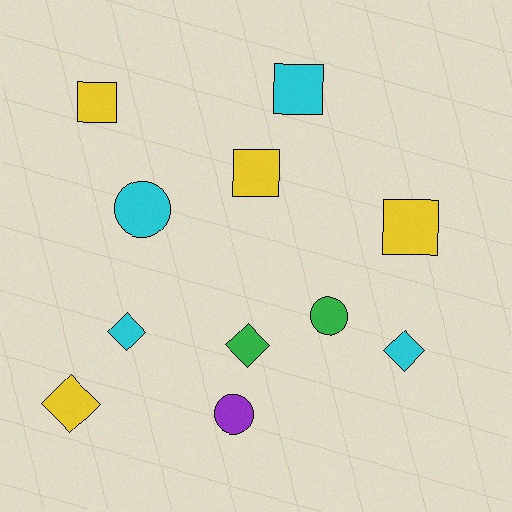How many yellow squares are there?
There are 3 yellow squares.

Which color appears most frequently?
Cyan, with 4 objects.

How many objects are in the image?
There are 11 objects.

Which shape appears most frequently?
Diamond, with 4 objects.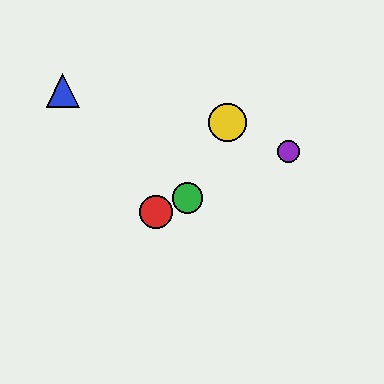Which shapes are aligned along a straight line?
The red circle, the green circle, the purple circle are aligned along a straight line.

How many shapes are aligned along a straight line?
3 shapes (the red circle, the green circle, the purple circle) are aligned along a straight line.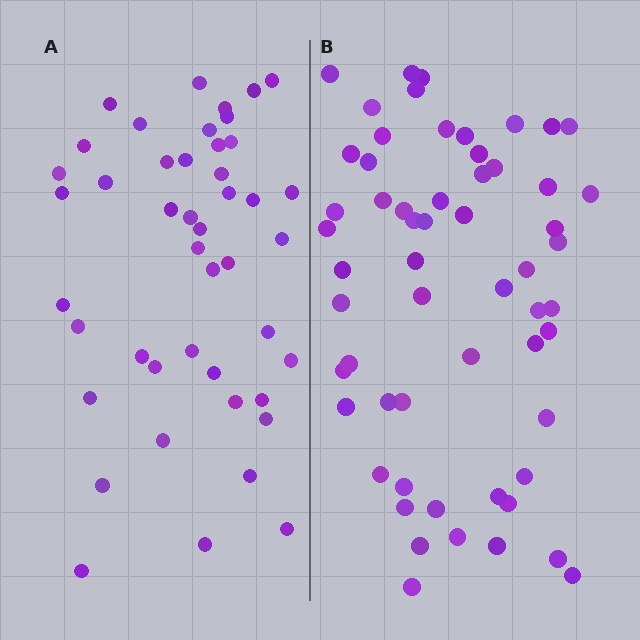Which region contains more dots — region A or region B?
Region B (the right region) has more dots.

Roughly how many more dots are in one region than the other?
Region B has approximately 15 more dots than region A.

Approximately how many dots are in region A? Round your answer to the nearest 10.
About 40 dots. (The exact count is 45, which rounds to 40.)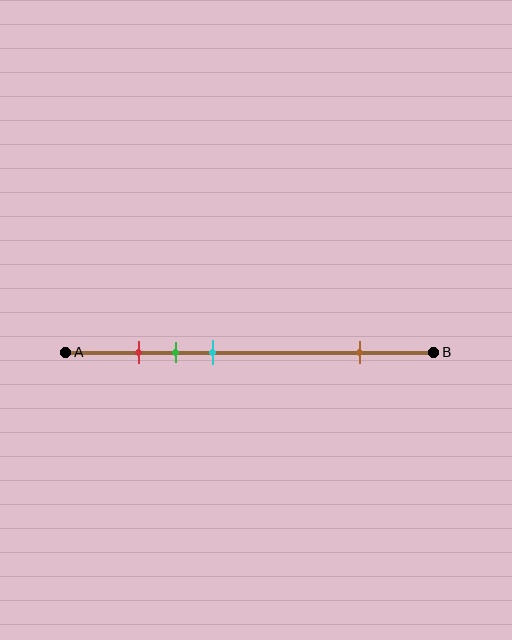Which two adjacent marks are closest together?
The red and green marks are the closest adjacent pair.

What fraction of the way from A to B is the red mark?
The red mark is approximately 20% (0.2) of the way from A to B.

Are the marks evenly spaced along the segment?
No, the marks are not evenly spaced.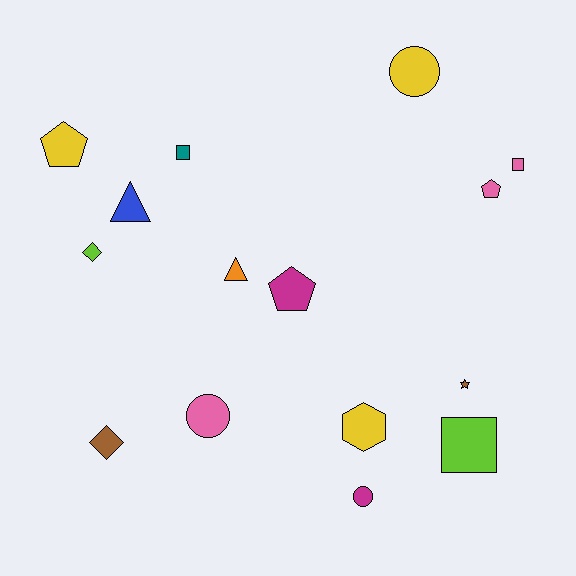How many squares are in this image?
There are 3 squares.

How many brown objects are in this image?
There are 2 brown objects.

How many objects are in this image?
There are 15 objects.